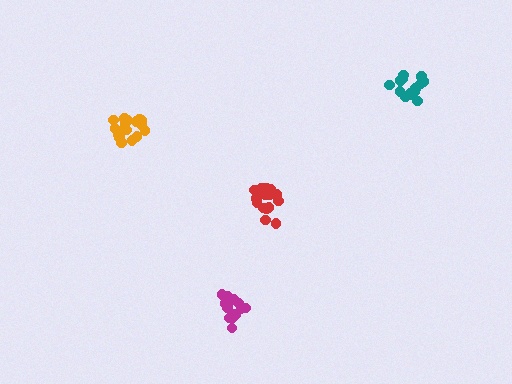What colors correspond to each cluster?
The clusters are colored: teal, orange, red, magenta.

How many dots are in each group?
Group 1: 14 dots, Group 2: 18 dots, Group 3: 17 dots, Group 4: 13 dots (62 total).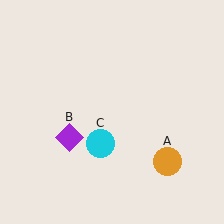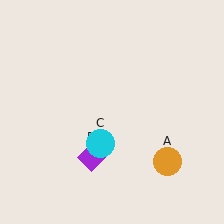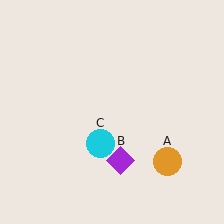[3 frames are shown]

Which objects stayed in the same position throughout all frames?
Orange circle (object A) and cyan circle (object C) remained stationary.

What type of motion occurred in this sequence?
The purple diamond (object B) rotated counterclockwise around the center of the scene.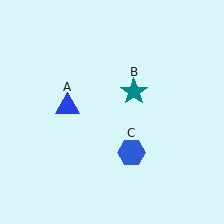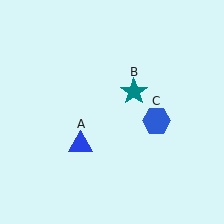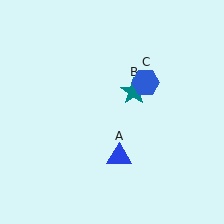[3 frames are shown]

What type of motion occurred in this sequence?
The blue triangle (object A), blue hexagon (object C) rotated counterclockwise around the center of the scene.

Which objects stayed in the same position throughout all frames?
Teal star (object B) remained stationary.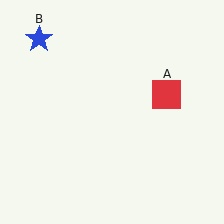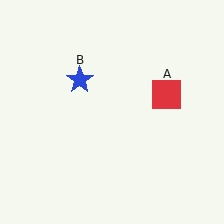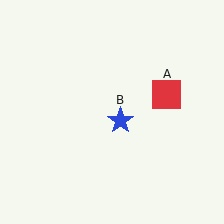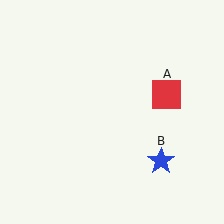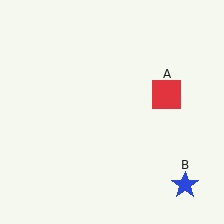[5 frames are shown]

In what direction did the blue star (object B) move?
The blue star (object B) moved down and to the right.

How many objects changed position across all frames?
1 object changed position: blue star (object B).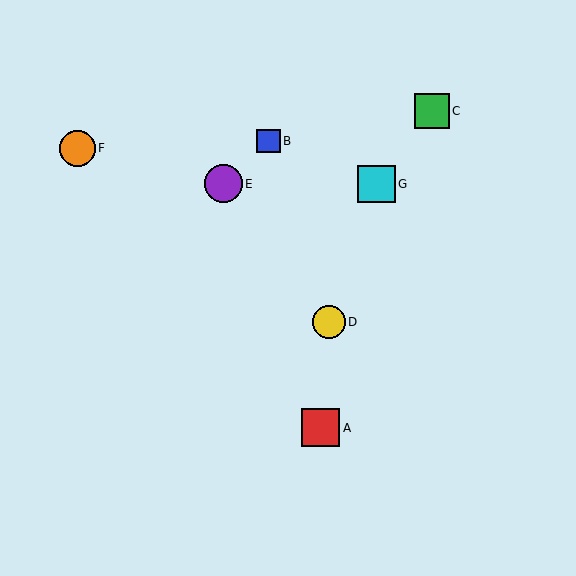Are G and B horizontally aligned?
No, G is at y≈184 and B is at y≈141.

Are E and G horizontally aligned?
Yes, both are at y≈184.